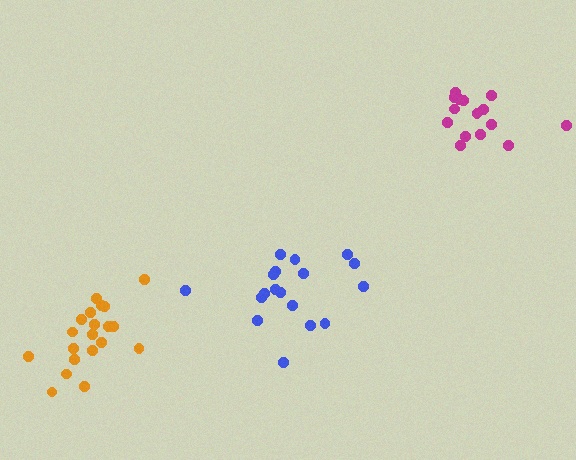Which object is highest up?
The magenta cluster is topmost.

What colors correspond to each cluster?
The clusters are colored: blue, magenta, orange.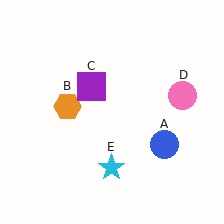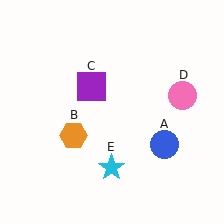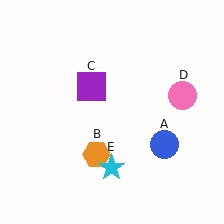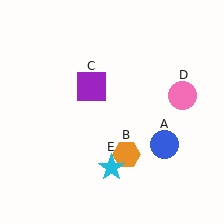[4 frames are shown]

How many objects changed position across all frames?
1 object changed position: orange hexagon (object B).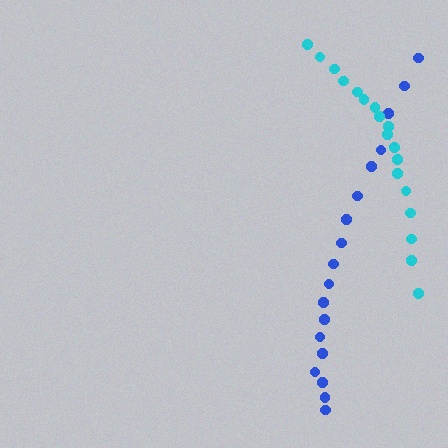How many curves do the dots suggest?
There are 2 distinct paths.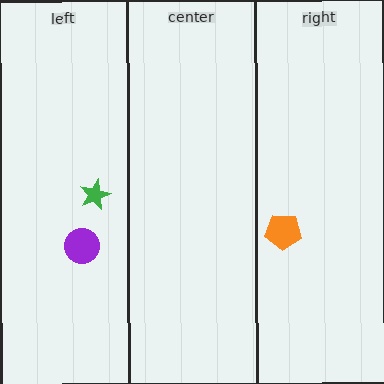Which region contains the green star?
The left region.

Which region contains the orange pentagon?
The right region.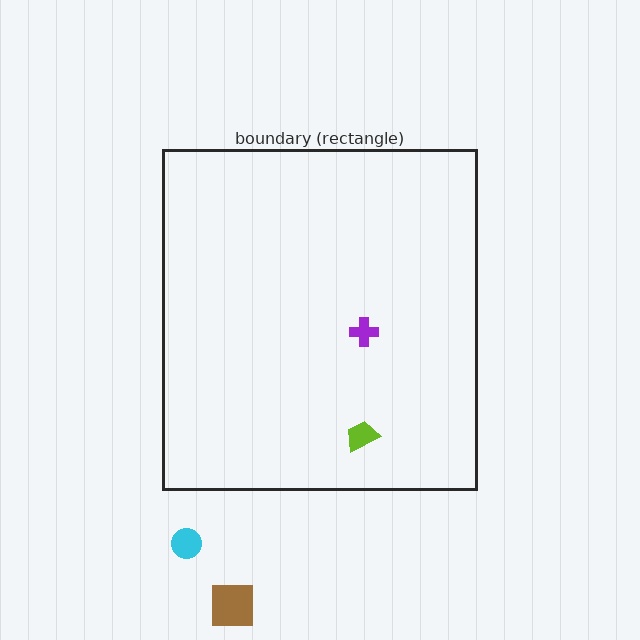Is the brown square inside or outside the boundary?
Outside.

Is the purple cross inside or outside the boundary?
Inside.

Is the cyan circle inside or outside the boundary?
Outside.